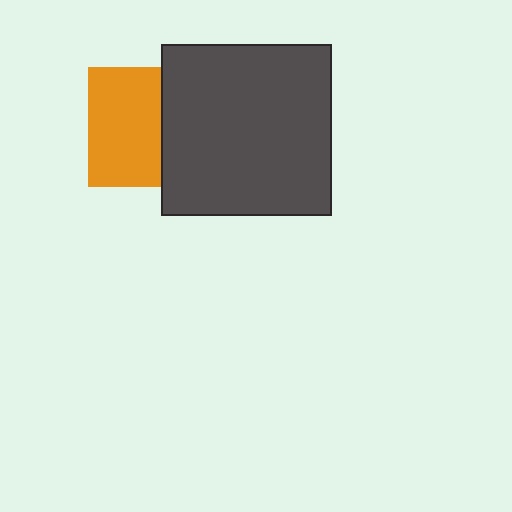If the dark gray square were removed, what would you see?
You would see the complete orange square.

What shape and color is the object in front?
The object in front is a dark gray square.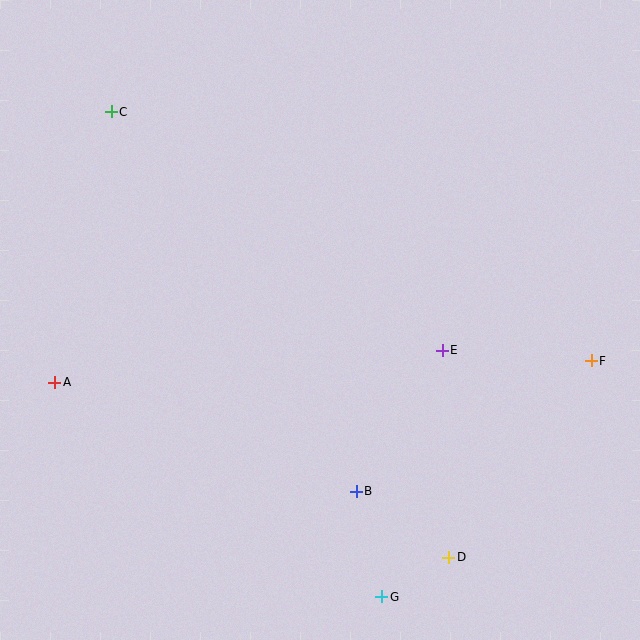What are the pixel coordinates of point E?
Point E is at (442, 350).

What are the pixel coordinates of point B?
Point B is at (356, 491).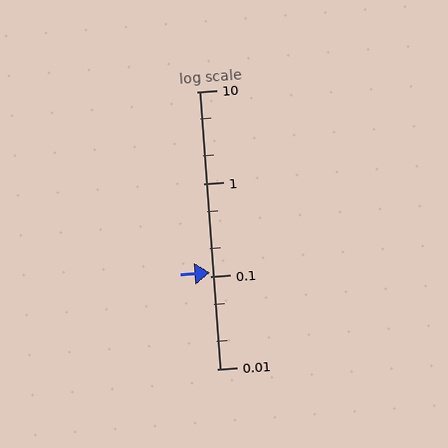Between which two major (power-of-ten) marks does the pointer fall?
The pointer is between 0.1 and 1.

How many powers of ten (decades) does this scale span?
The scale spans 3 decades, from 0.01 to 10.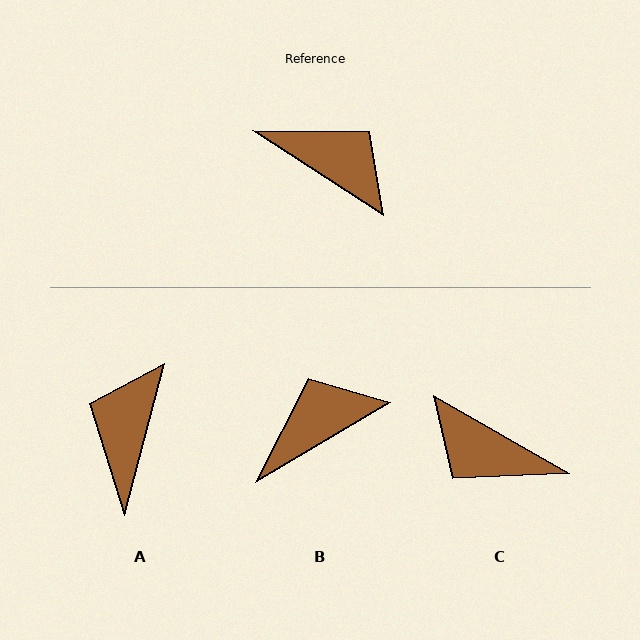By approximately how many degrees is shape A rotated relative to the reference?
Approximately 108 degrees counter-clockwise.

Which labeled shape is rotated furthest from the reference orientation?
C, about 177 degrees away.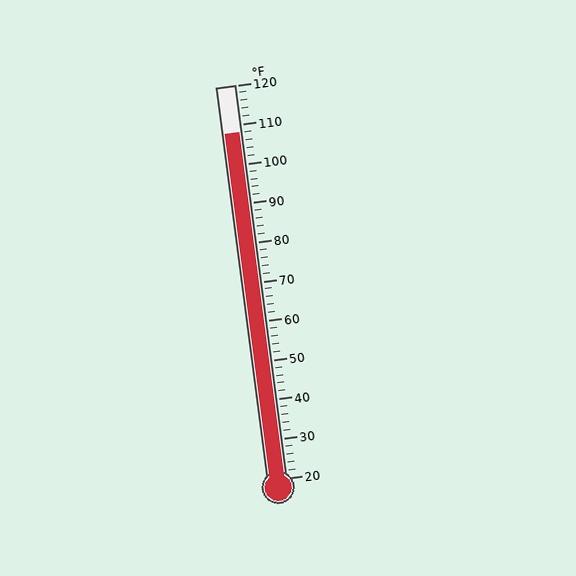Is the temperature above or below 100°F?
The temperature is above 100°F.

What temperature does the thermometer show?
The thermometer shows approximately 108°F.